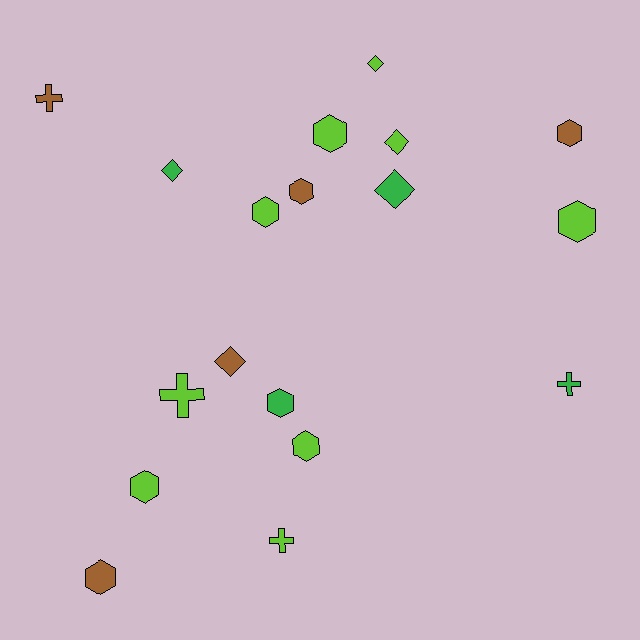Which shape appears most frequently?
Hexagon, with 9 objects.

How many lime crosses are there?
There are 2 lime crosses.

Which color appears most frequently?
Lime, with 9 objects.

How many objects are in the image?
There are 18 objects.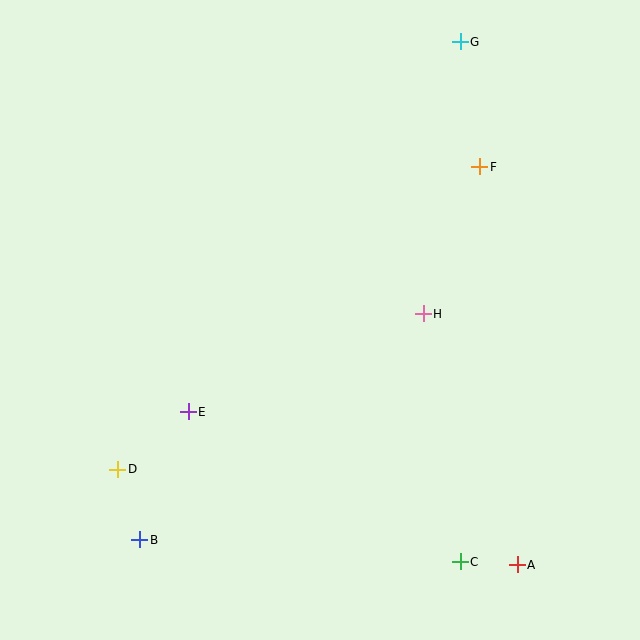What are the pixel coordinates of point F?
Point F is at (480, 167).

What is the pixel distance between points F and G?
The distance between F and G is 127 pixels.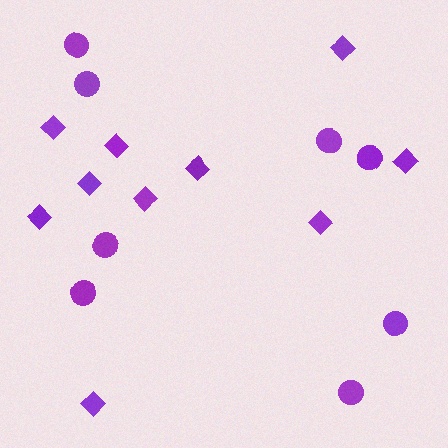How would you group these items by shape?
There are 2 groups: one group of diamonds (10) and one group of circles (8).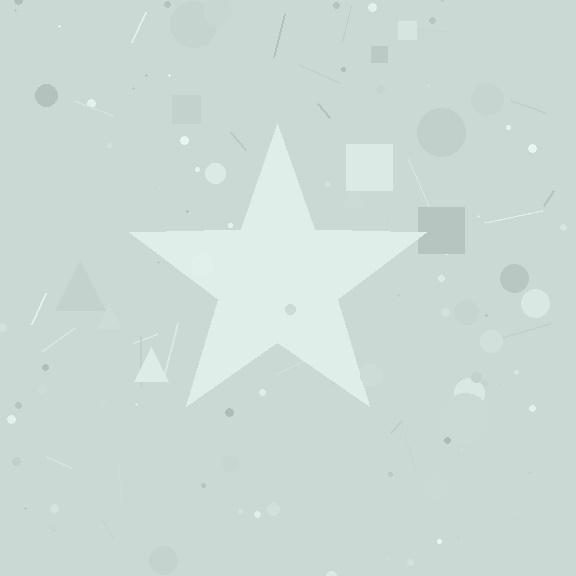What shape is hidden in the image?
A star is hidden in the image.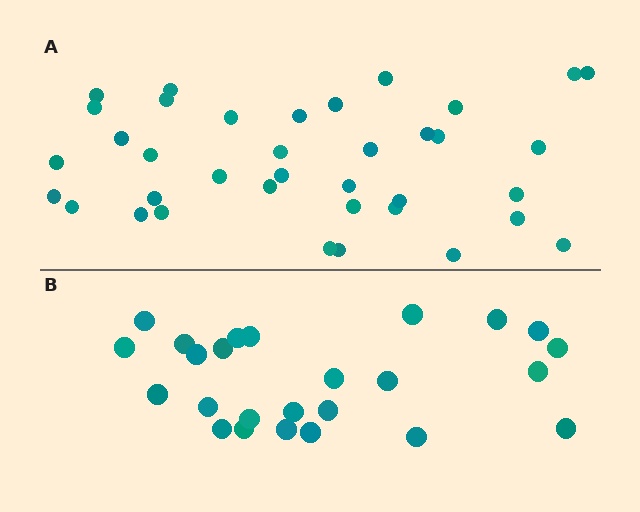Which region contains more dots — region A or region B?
Region A (the top region) has more dots.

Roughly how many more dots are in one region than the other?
Region A has roughly 12 or so more dots than region B.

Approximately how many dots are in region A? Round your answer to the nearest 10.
About 40 dots. (The exact count is 37, which rounds to 40.)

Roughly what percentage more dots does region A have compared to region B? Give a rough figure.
About 50% more.